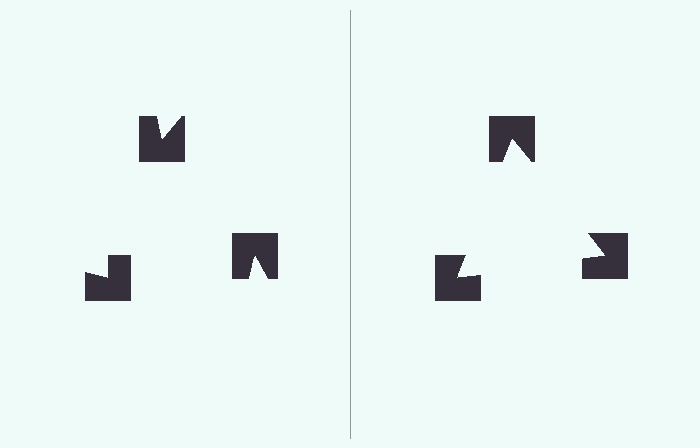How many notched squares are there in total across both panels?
6 — 3 on each side.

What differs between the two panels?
The notched squares are positioned identically on both sides; only the wedge orientations differ. On the right they align to a triangle; on the left they are misaligned.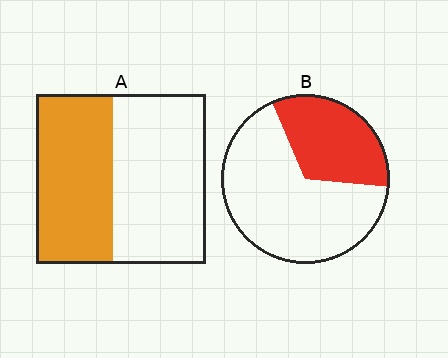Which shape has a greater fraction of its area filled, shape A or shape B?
Shape A.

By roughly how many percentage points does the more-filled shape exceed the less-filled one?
By roughly 10 percentage points (A over B).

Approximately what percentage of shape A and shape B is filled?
A is approximately 45% and B is approximately 35%.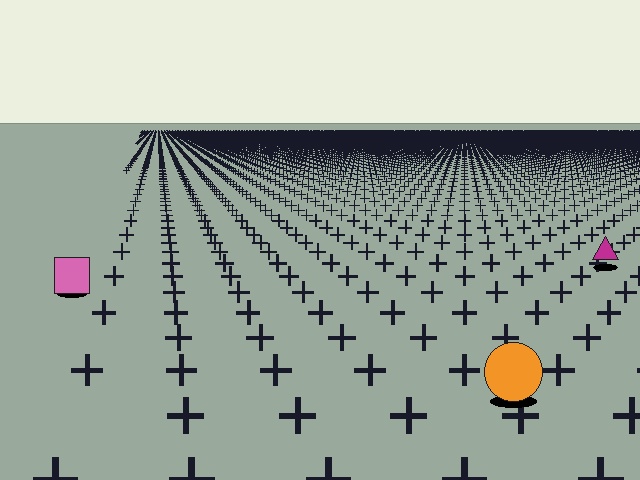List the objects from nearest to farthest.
From nearest to farthest: the orange circle, the pink square, the magenta triangle.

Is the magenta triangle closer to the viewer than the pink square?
No. The pink square is closer — you can tell from the texture gradient: the ground texture is coarser near it.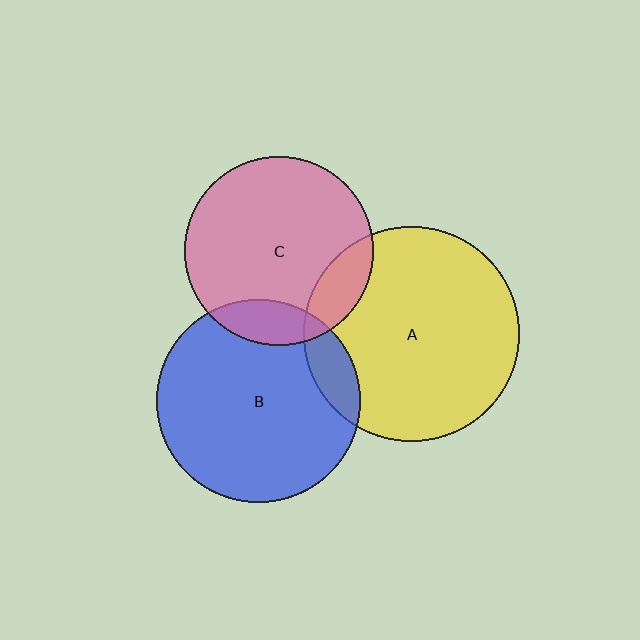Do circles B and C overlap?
Yes.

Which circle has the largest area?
Circle A (yellow).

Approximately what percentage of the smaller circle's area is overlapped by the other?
Approximately 15%.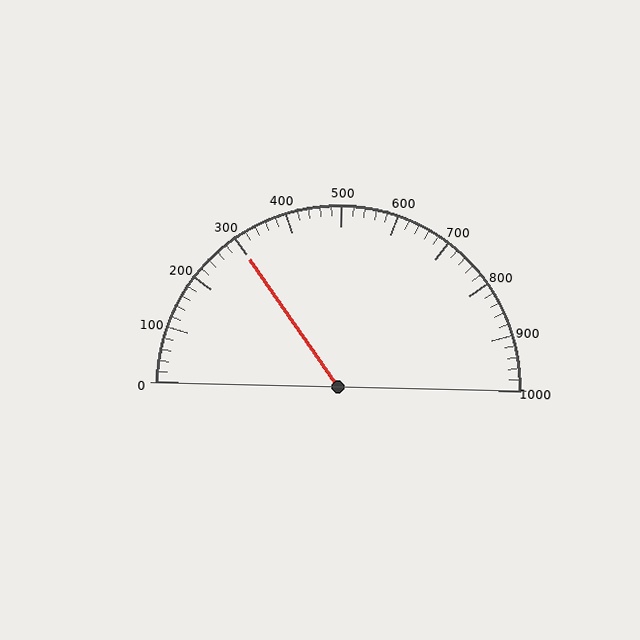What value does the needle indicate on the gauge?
The needle indicates approximately 300.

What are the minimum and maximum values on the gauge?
The gauge ranges from 0 to 1000.